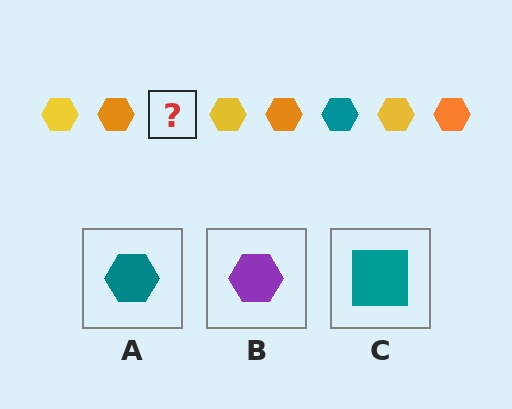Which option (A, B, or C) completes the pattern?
A.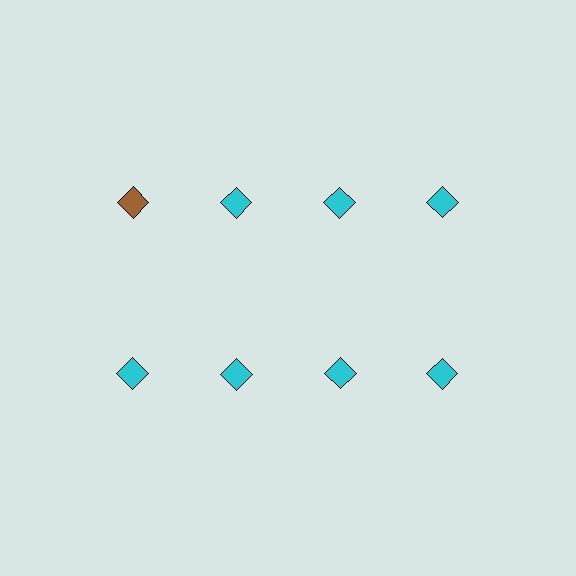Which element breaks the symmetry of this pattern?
The brown diamond in the top row, leftmost column breaks the symmetry. All other shapes are cyan diamonds.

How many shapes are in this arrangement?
There are 8 shapes arranged in a grid pattern.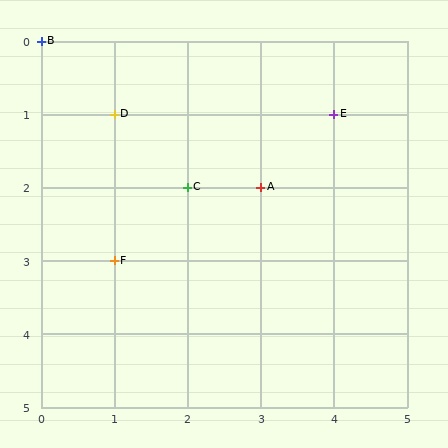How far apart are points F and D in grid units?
Points F and D are 2 rows apart.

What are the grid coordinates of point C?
Point C is at grid coordinates (2, 2).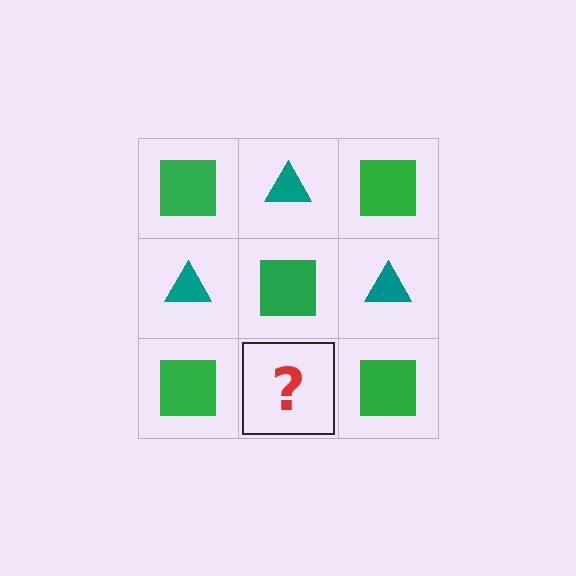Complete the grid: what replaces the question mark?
The question mark should be replaced with a teal triangle.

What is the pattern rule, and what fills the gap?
The rule is that it alternates green square and teal triangle in a checkerboard pattern. The gap should be filled with a teal triangle.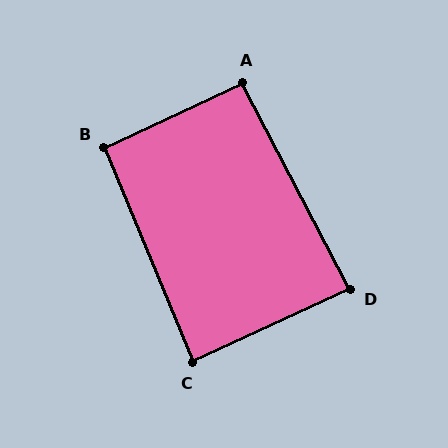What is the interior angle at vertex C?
Approximately 87 degrees (approximately right).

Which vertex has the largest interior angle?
B, at approximately 93 degrees.